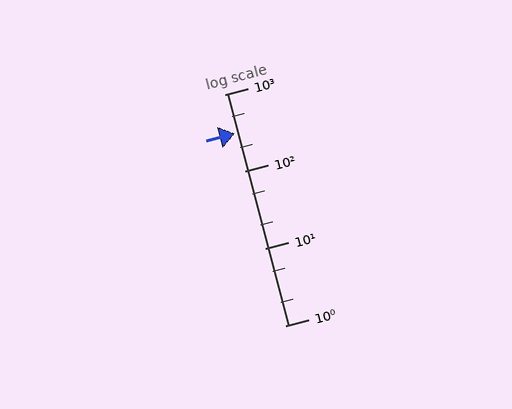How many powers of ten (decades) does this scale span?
The scale spans 3 decades, from 1 to 1000.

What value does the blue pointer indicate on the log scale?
The pointer indicates approximately 310.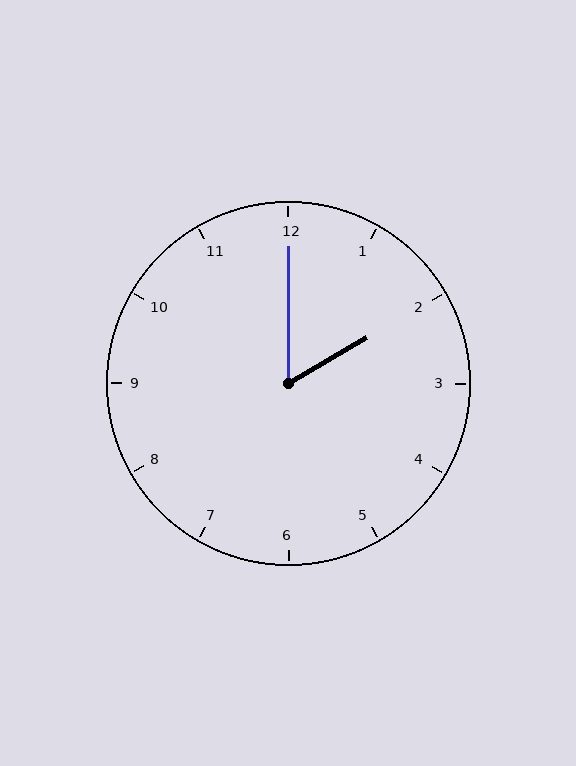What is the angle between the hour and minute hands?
Approximately 60 degrees.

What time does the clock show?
2:00.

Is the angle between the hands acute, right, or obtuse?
It is acute.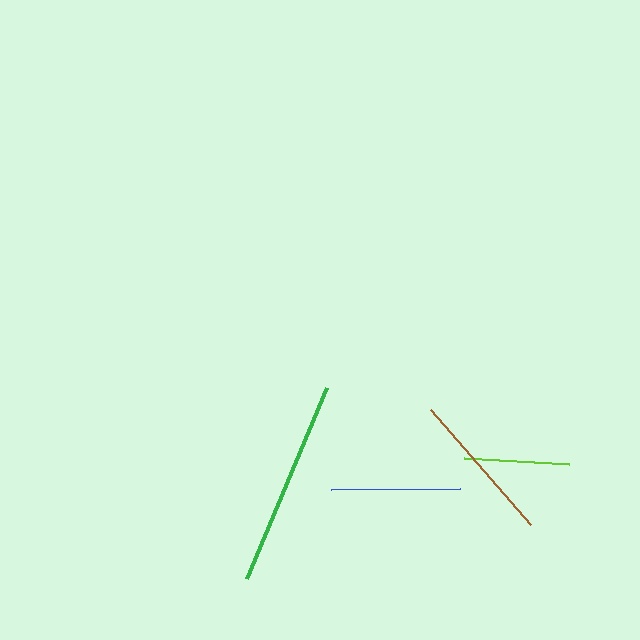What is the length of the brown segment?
The brown segment is approximately 152 pixels long.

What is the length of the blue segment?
The blue segment is approximately 130 pixels long.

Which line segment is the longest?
The green line is the longest at approximately 207 pixels.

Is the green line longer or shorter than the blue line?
The green line is longer than the blue line.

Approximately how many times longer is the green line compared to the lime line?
The green line is approximately 2.0 times the length of the lime line.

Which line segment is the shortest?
The lime line is the shortest at approximately 105 pixels.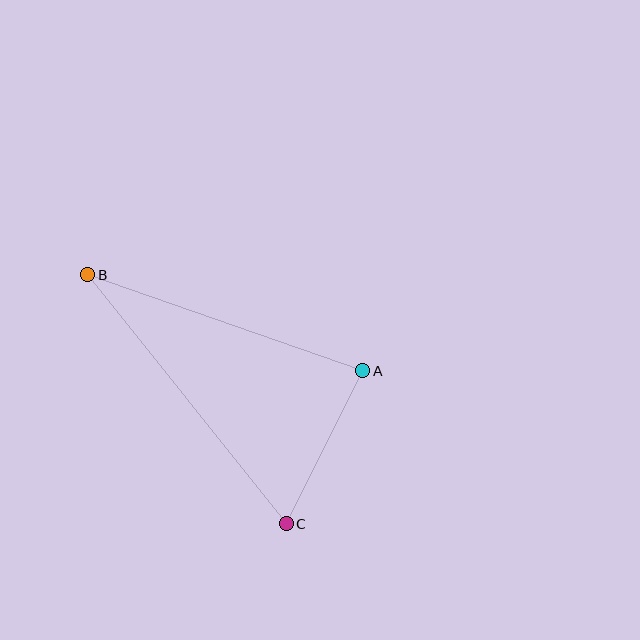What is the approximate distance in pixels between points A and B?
The distance between A and B is approximately 291 pixels.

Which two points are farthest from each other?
Points B and C are farthest from each other.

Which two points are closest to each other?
Points A and C are closest to each other.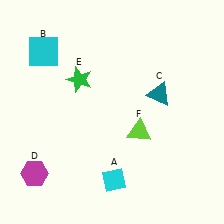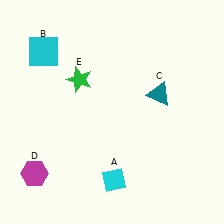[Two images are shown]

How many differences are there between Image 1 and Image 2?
There is 1 difference between the two images.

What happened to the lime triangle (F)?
The lime triangle (F) was removed in Image 2. It was in the bottom-right area of Image 1.